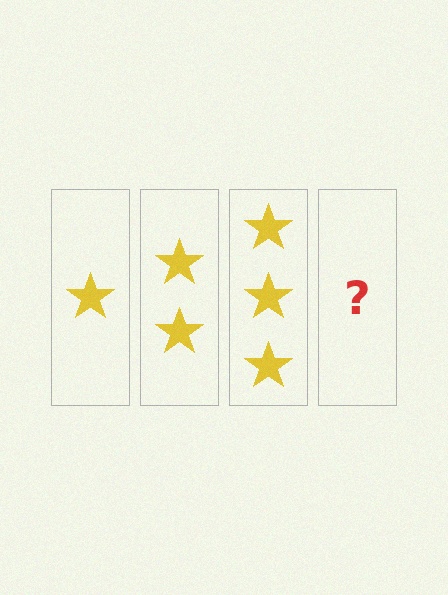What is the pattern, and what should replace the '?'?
The pattern is that each step adds one more star. The '?' should be 4 stars.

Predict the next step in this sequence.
The next step is 4 stars.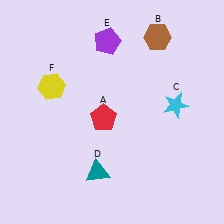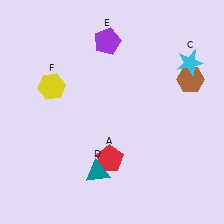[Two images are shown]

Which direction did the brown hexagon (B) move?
The brown hexagon (B) moved down.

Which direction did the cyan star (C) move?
The cyan star (C) moved up.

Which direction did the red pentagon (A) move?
The red pentagon (A) moved down.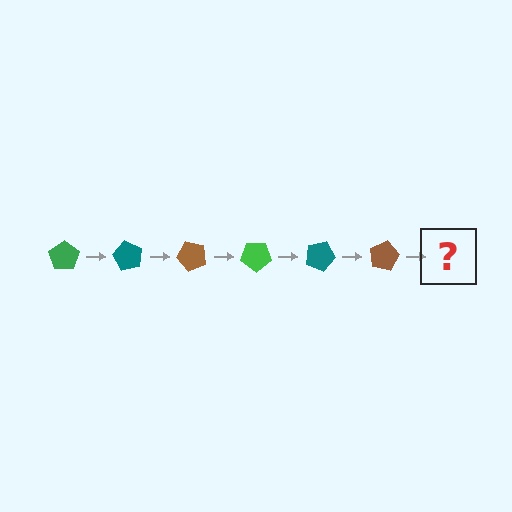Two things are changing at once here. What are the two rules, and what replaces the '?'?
The two rules are that it rotates 60 degrees each step and the color cycles through green, teal, and brown. The '?' should be a green pentagon, rotated 360 degrees from the start.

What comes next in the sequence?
The next element should be a green pentagon, rotated 360 degrees from the start.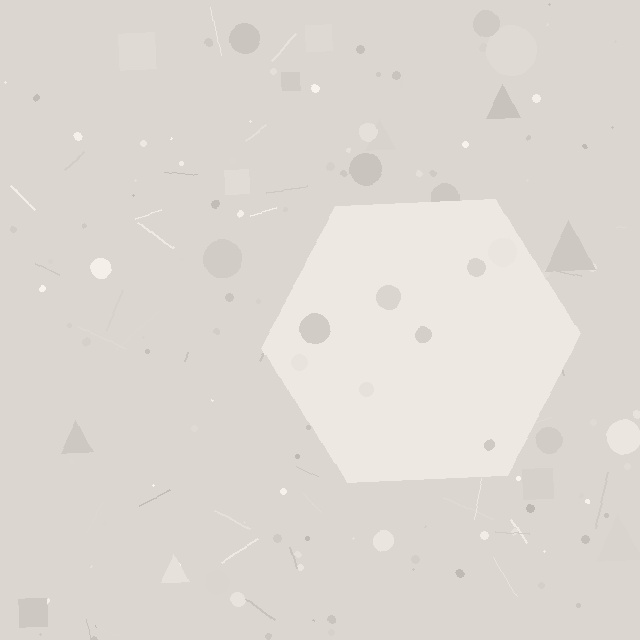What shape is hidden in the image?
A hexagon is hidden in the image.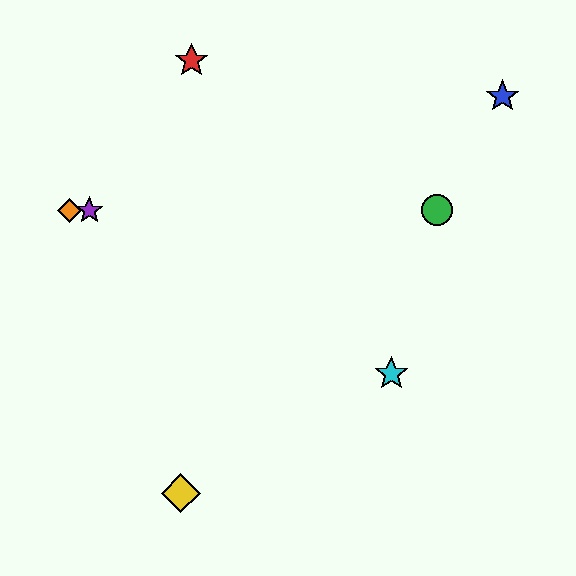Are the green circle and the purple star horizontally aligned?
Yes, both are at y≈210.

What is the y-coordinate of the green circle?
The green circle is at y≈210.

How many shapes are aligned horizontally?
3 shapes (the green circle, the purple star, the orange diamond) are aligned horizontally.